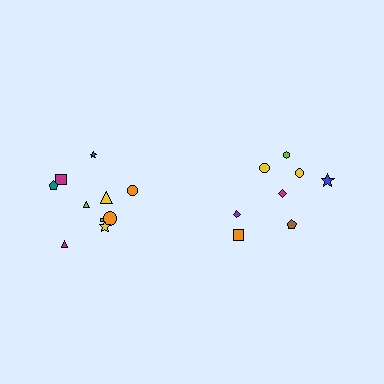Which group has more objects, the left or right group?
The left group.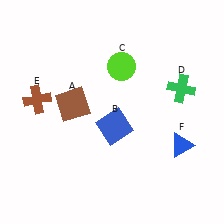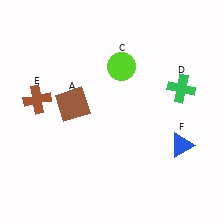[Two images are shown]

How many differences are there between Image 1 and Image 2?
There is 1 difference between the two images.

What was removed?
The blue square (B) was removed in Image 2.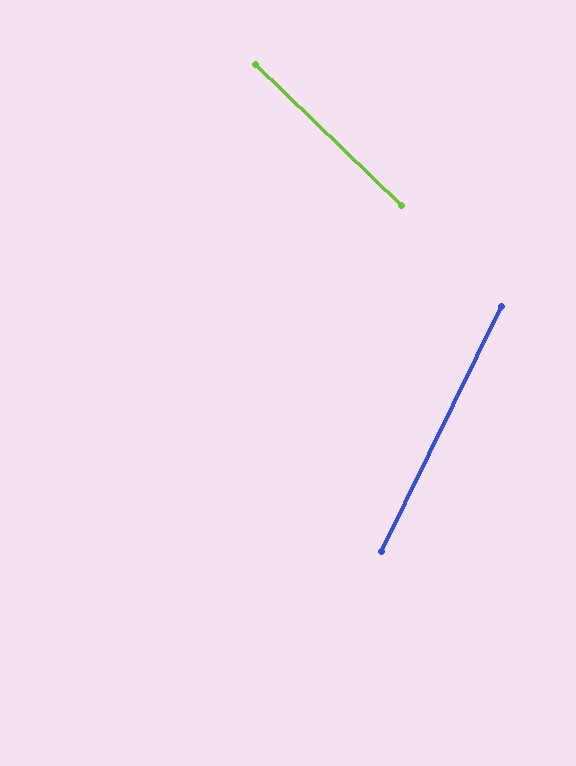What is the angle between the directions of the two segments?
Approximately 72 degrees.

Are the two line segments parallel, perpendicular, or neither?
Neither parallel nor perpendicular — they differ by about 72°.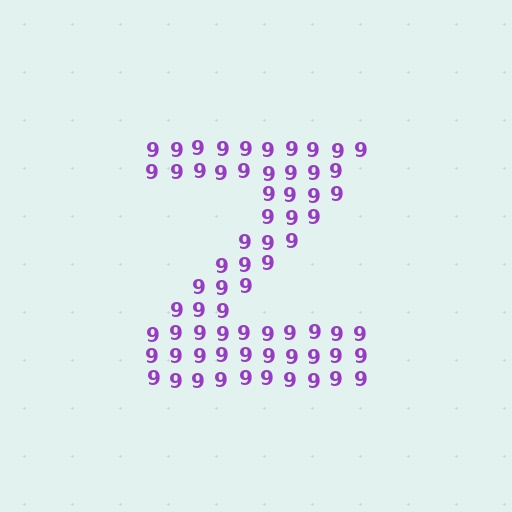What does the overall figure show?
The overall figure shows the letter Z.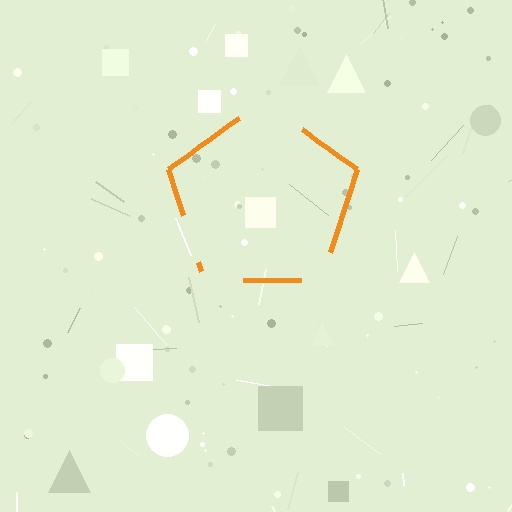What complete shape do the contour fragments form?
The contour fragments form a pentagon.